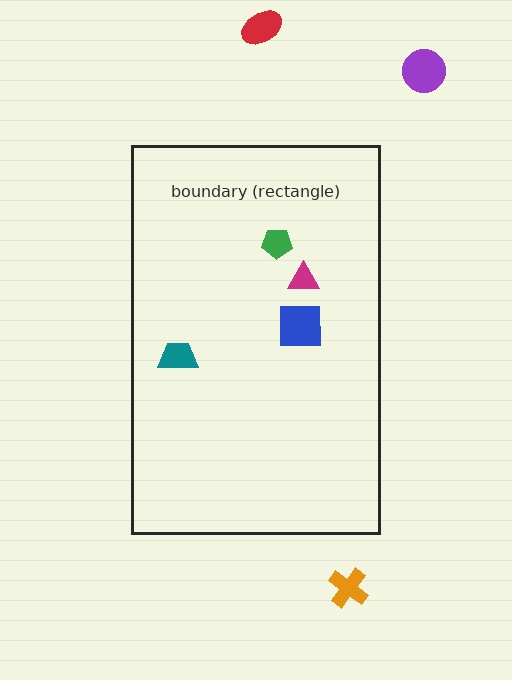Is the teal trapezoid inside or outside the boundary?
Inside.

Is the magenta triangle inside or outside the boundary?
Inside.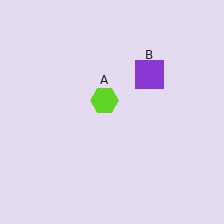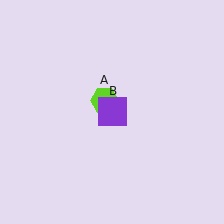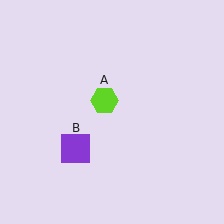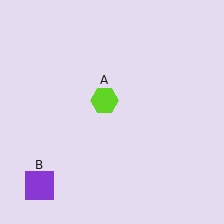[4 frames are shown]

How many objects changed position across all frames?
1 object changed position: purple square (object B).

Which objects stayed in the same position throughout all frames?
Lime hexagon (object A) remained stationary.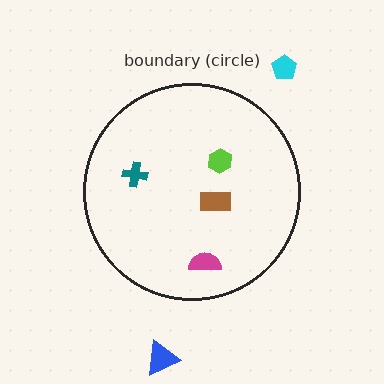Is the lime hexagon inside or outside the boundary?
Inside.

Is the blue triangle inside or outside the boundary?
Outside.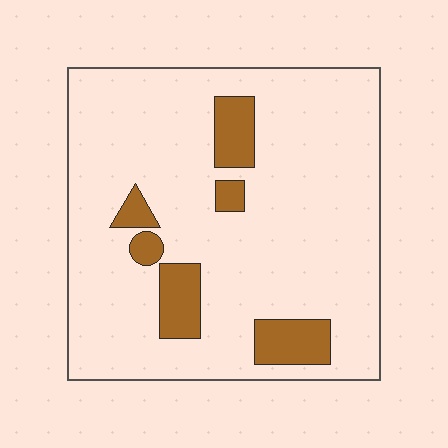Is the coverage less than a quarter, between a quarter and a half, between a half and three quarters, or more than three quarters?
Less than a quarter.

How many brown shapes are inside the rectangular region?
6.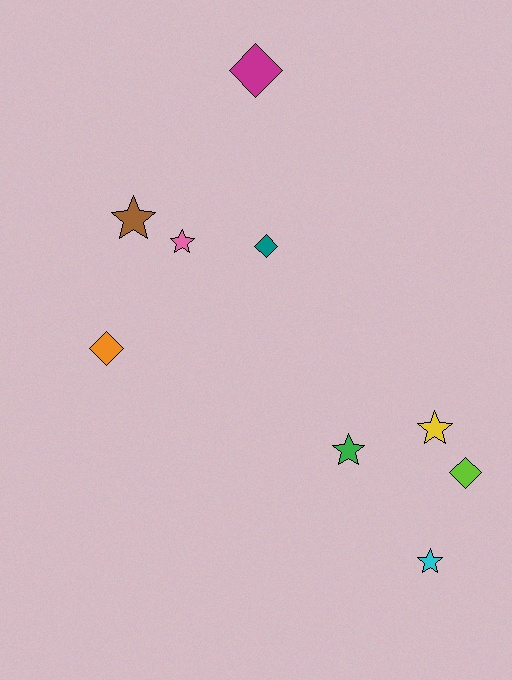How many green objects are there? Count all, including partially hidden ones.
There is 1 green object.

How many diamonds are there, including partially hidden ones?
There are 4 diamonds.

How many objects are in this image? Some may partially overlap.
There are 9 objects.